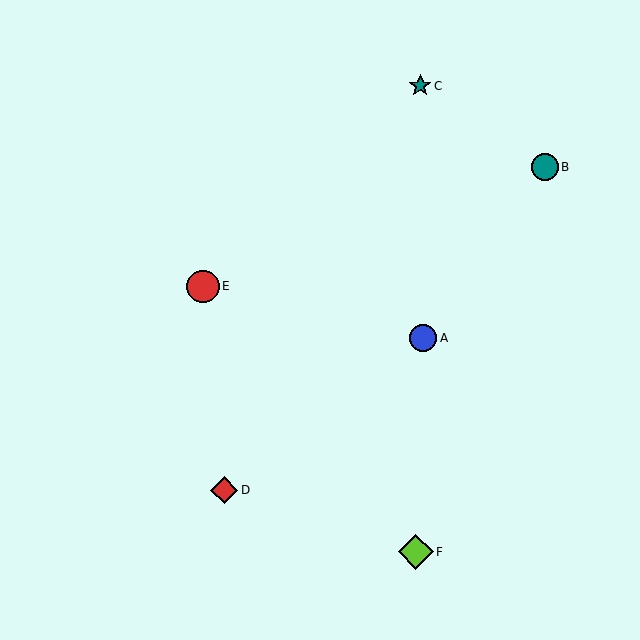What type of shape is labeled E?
Shape E is a red circle.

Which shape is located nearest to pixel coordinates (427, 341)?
The blue circle (labeled A) at (423, 338) is nearest to that location.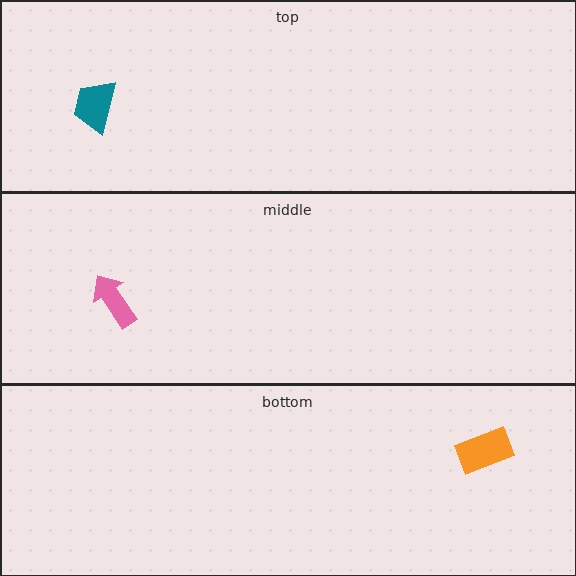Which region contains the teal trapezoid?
The top region.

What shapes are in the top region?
The teal trapezoid.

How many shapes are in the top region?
1.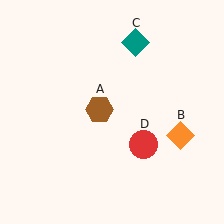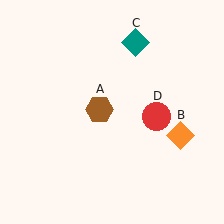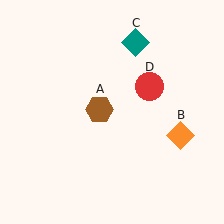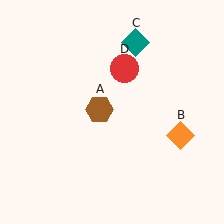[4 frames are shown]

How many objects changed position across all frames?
1 object changed position: red circle (object D).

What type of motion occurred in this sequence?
The red circle (object D) rotated counterclockwise around the center of the scene.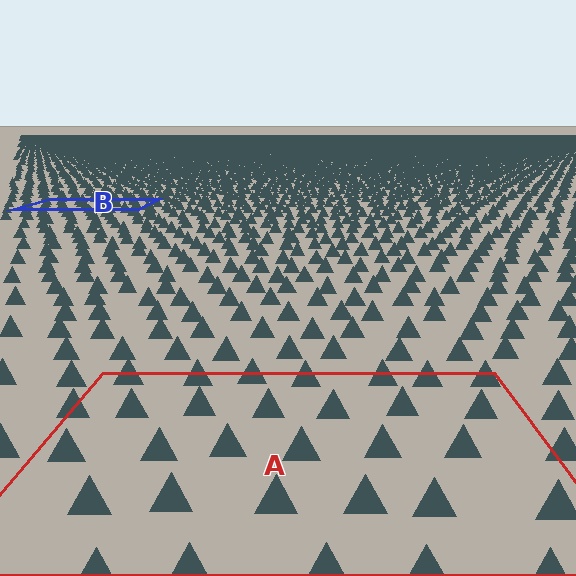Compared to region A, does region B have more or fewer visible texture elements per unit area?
Region B has more texture elements per unit area — they are packed more densely because it is farther away.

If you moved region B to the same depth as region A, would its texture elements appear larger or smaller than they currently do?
They would appear larger. At a closer depth, the same texture elements are projected at a bigger on-screen size.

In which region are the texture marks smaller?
The texture marks are smaller in region B, because it is farther away.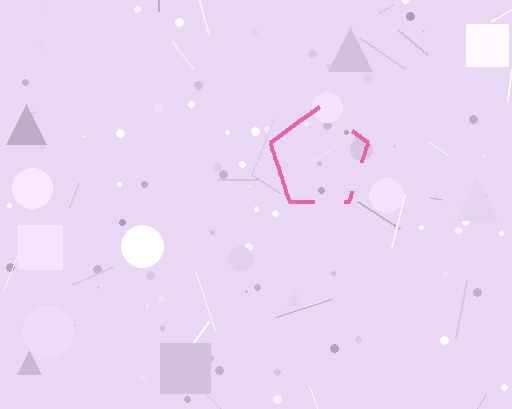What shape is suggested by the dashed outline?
The dashed outline suggests a pentagon.